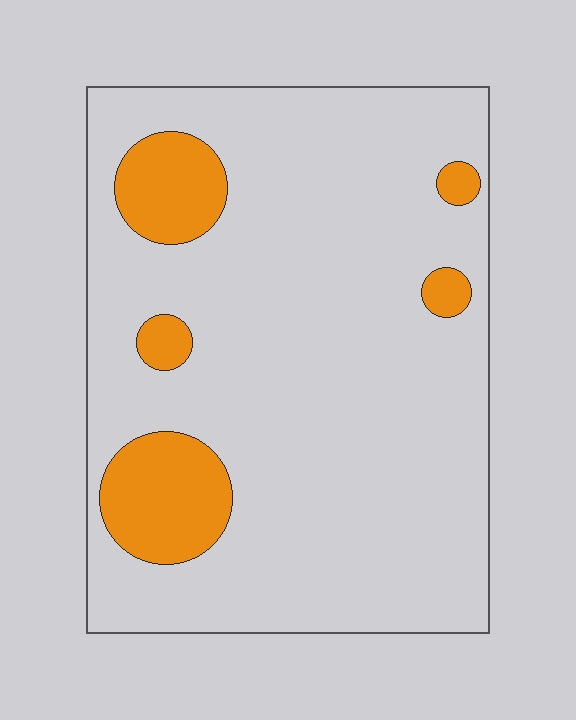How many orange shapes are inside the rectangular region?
5.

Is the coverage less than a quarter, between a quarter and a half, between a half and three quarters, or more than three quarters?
Less than a quarter.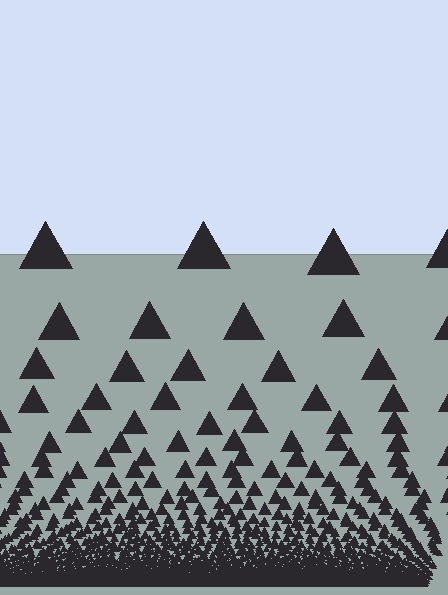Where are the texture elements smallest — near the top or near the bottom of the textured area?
Near the bottom.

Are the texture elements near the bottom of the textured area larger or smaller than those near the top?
Smaller. The gradient is inverted — elements near the bottom are smaller and denser.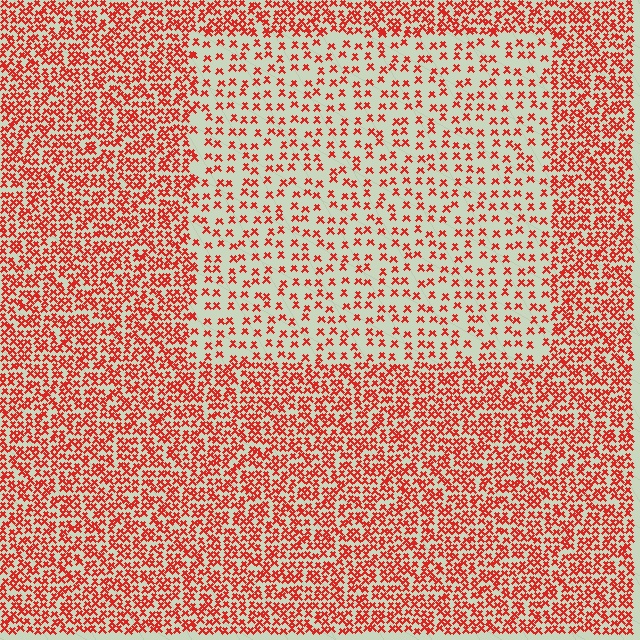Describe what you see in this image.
The image contains small red elements arranged at two different densities. A rectangle-shaped region is visible where the elements are less densely packed than the surrounding area.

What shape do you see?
I see a rectangle.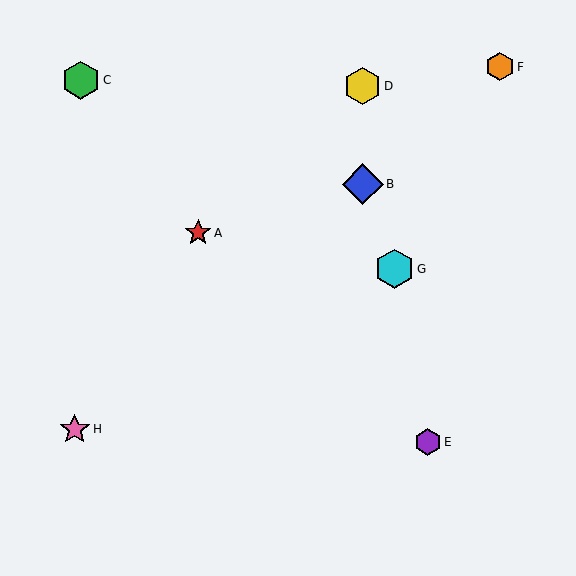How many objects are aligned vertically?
2 objects (B, D) are aligned vertically.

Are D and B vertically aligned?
Yes, both are at x≈363.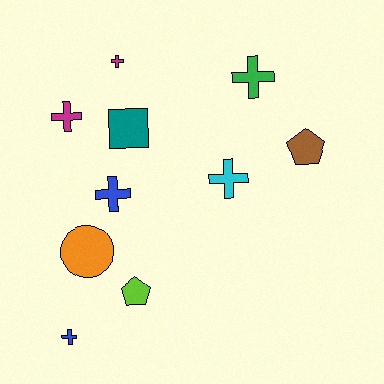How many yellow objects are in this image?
There are no yellow objects.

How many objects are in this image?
There are 10 objects.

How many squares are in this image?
There is 1 square.